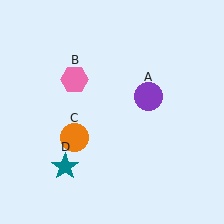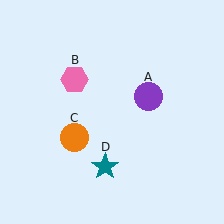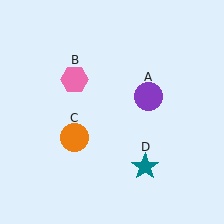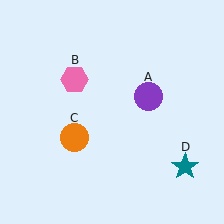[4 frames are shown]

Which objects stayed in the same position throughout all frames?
Purple circle (object A) and pink hexagon (object B) and orange circle (object C) remained stationary.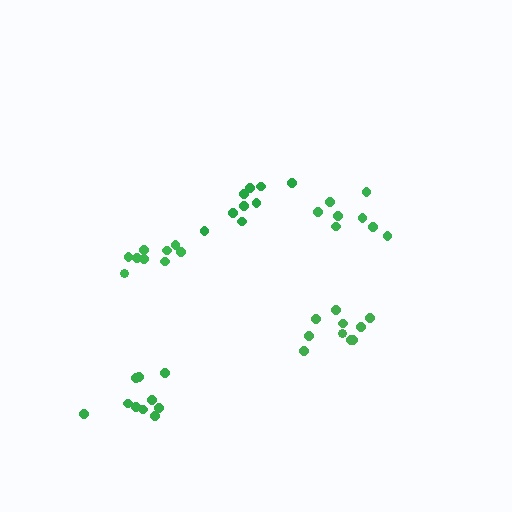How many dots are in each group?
Group 1: 10 dots, Group 2: 8 dots, Group 3: 9 dots, Group 4: 10 dots, Group 5: 9 dots (46 total).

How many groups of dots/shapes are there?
There are 5 groups.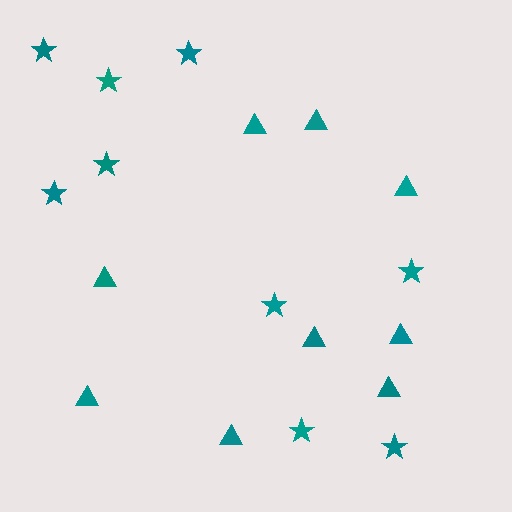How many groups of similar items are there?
There are 2 groups: one group of stars (9) and one group of triangles (9).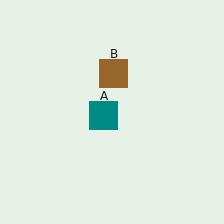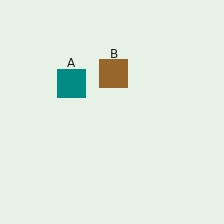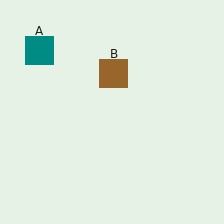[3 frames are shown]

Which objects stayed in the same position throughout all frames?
Brown square (object B) remained stationary.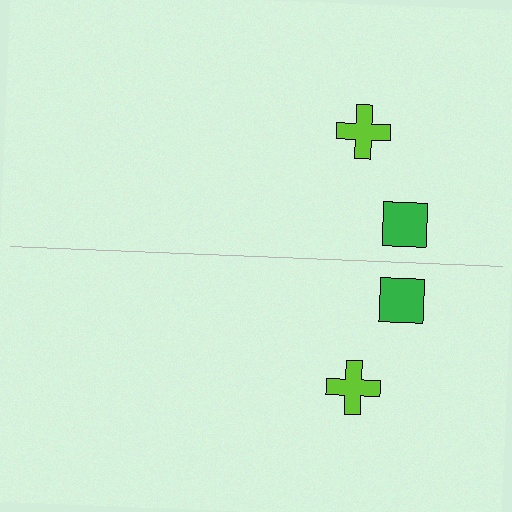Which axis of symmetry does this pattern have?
The pattern has a horizontal axis of symmetry running through the center of the image.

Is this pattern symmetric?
Yes, this pattern has bilateral (reflection) symmetry.